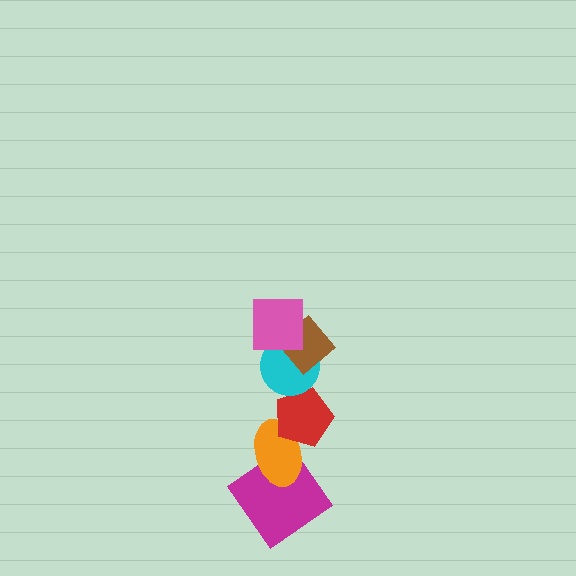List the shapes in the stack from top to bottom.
From top to bottom: the pink square, the brown diamond, the cyan circle, the red pentagon, the orange ellipse, the magenta diamond.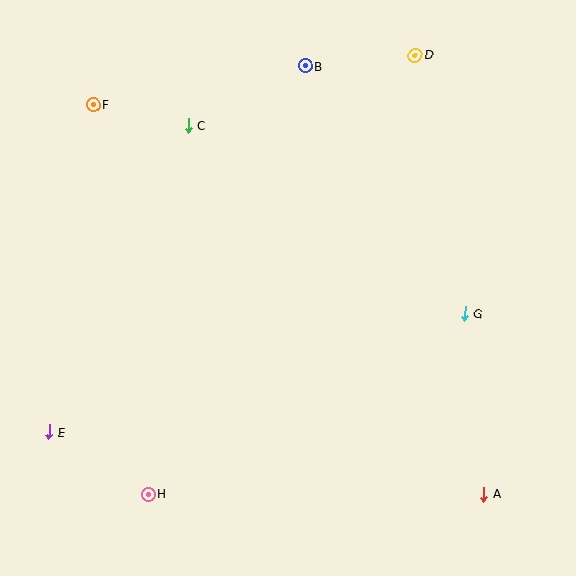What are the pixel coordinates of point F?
Point F is at (93, 105).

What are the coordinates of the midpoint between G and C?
The midpoint between G and C is at (326, 220).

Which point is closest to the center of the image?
Point G at (464, 314) is closest to the center.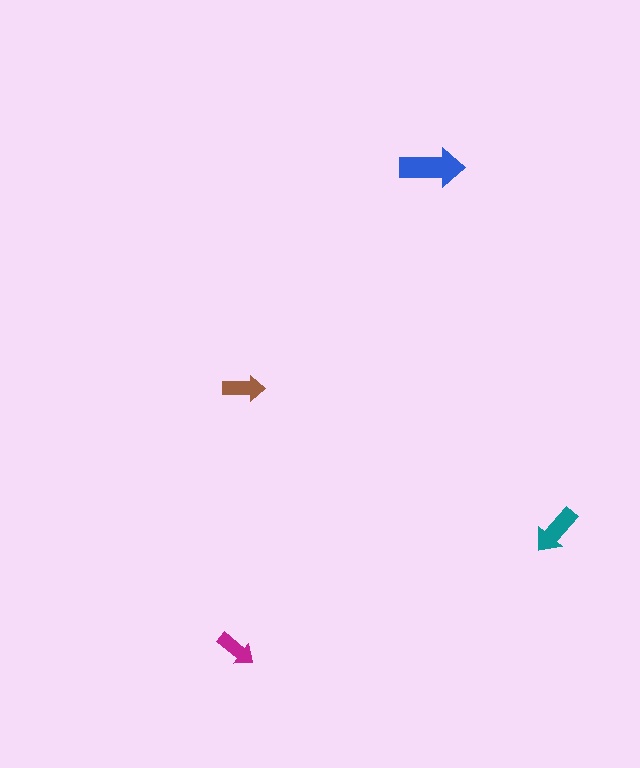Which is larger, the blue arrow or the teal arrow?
The blue one.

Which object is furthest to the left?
The magenta arrow is leftmost.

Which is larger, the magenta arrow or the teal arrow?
The teal one.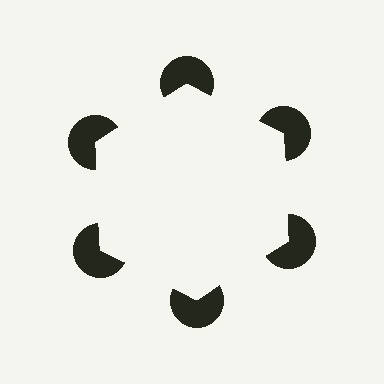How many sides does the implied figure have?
6 sides.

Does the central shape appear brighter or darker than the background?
It typically appears slightly brighter than the background, even though no actual brightness change is drawn.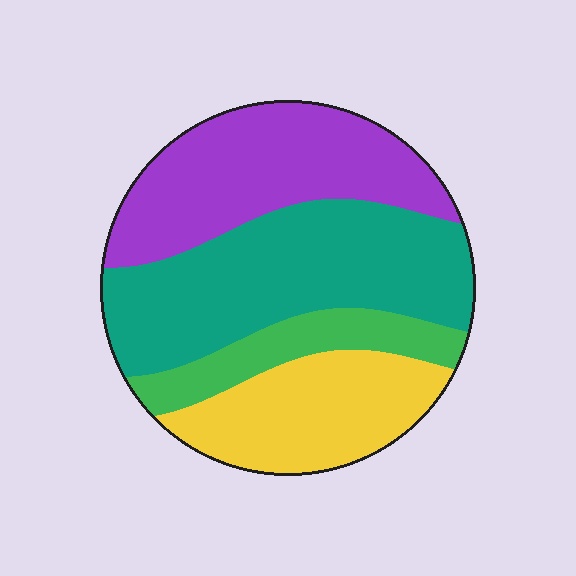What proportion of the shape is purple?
Purple covers 29% of the shape.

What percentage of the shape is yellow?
Yellow takes up about one fifth (1/5) of the shape.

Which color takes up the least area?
Green, at roughly 15%.